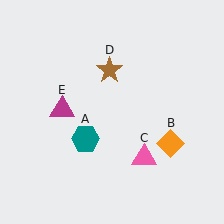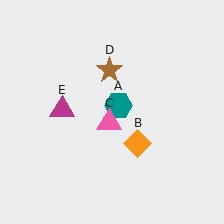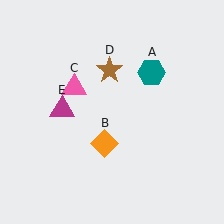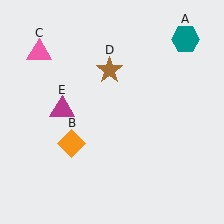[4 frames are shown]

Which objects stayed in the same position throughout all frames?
Brown star (object D) and magenta triangle (object E) remained stationary.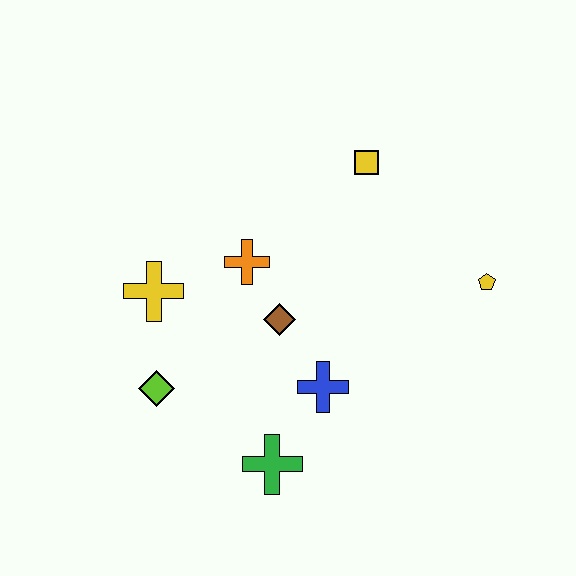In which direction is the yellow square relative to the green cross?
The yellow square is above the green cross.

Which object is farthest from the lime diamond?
The yellow pentagon is farthest from the lime diamond.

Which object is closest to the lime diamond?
The yellow cross is closest to the lime diamond.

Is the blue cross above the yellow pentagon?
No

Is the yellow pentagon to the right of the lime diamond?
Yes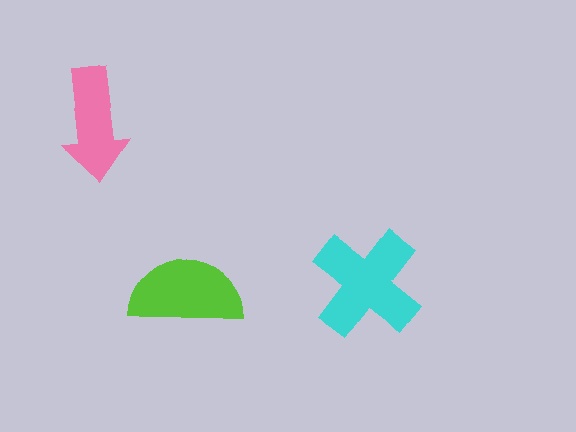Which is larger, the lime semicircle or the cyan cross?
The cyan cross.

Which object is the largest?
The cyan cross.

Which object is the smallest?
The pink arrow.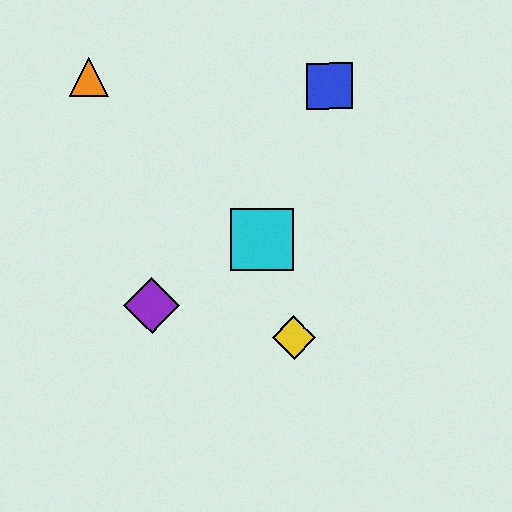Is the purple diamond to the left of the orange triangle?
No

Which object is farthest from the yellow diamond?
The orange triangle is farthest from the yellow diamond.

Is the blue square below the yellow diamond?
No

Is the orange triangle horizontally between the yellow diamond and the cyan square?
No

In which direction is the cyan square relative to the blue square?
The cyan square is below the blue square.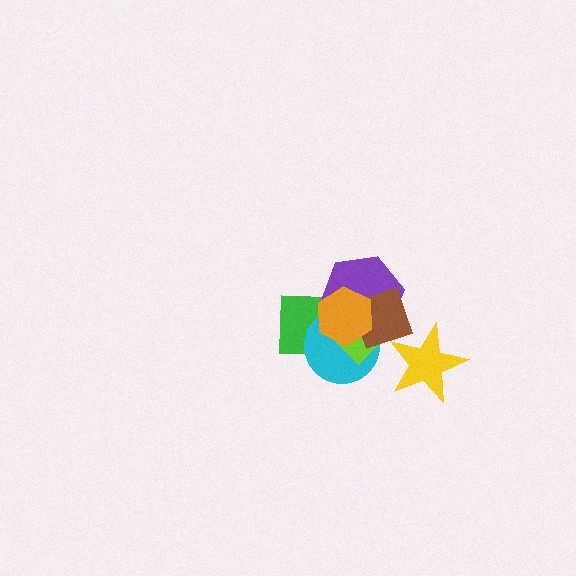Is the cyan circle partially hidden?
Yes, it is partially covered by another shape.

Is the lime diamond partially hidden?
Yes, it is partially covered by another shape.